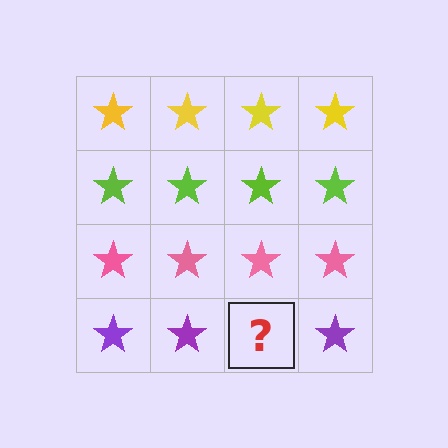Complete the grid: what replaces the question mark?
The question mark should be replaced with a purple star.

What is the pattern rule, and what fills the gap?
The rule is that each row has a consistent color. The gap should be filled with a purple star.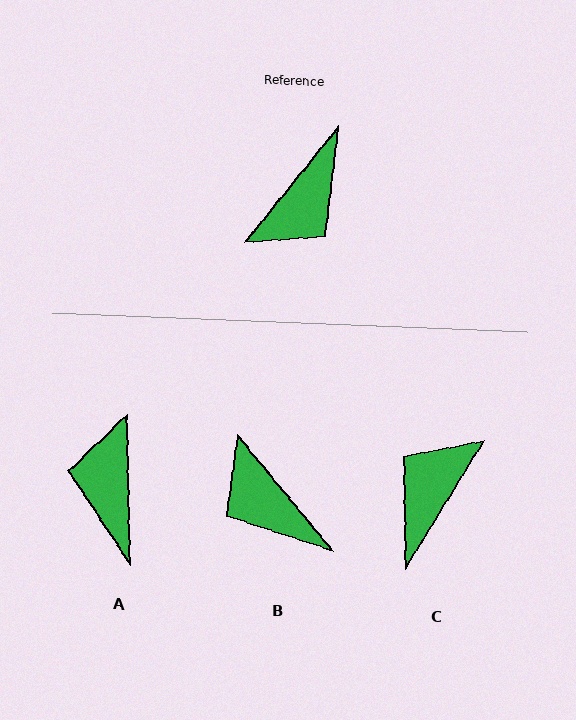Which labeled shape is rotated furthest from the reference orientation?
C, about 173 degrees away.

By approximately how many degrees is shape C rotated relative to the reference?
Approximately 173 degrees clockwise.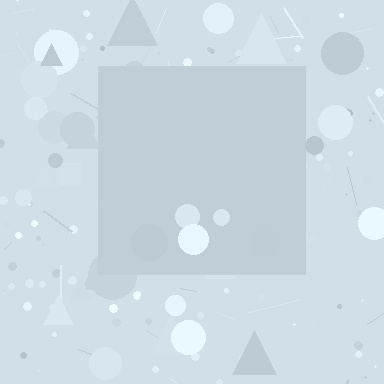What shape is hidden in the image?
A square is hidden in the image.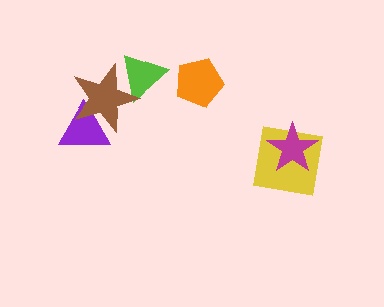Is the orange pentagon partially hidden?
No, no other shape covers it.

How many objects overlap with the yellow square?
1 object overlaps with the yellow square.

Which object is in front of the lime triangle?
The brown star is in front of the lime triangle.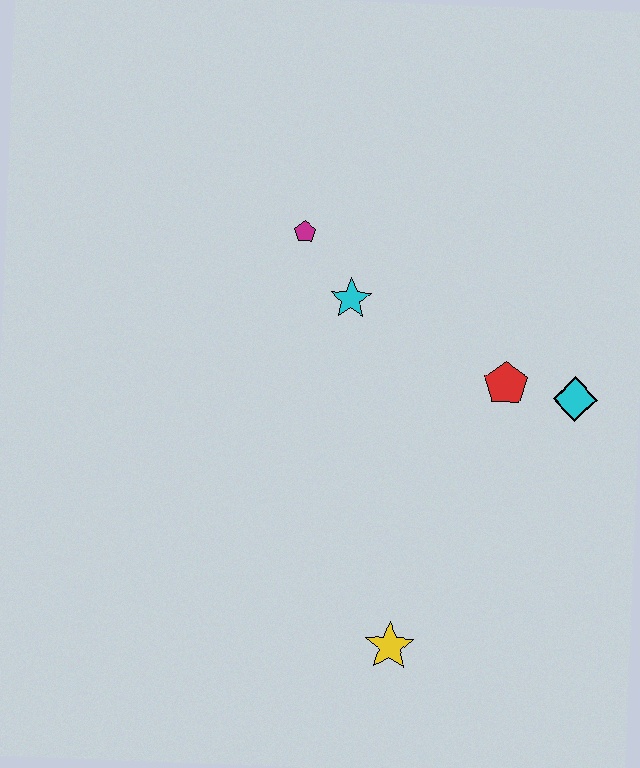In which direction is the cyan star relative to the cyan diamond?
The cyan star is to the left of the cyan diamond.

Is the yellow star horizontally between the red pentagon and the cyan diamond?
No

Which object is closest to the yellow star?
The red pentagon is closest to the yellow star.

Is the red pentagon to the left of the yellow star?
No